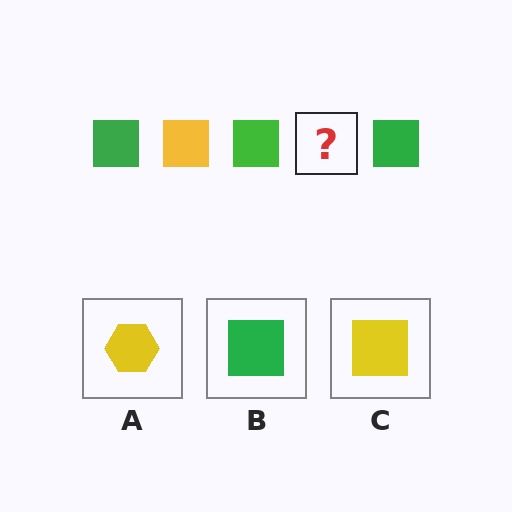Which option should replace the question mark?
Option C.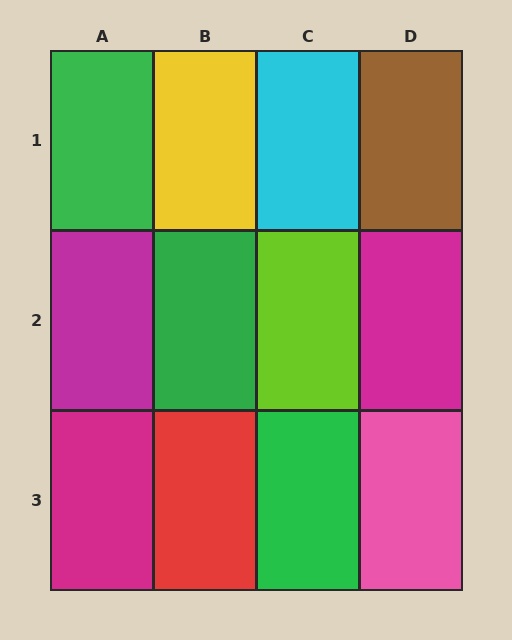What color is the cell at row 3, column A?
Magenta.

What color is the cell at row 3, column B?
Red.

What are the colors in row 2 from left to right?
Magenta, green, lime, magenta.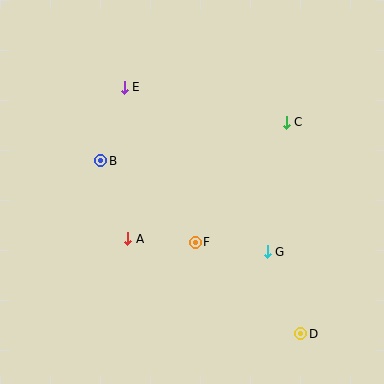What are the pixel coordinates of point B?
Point B is at (101, 161).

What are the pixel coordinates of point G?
Point G is at (267, 252).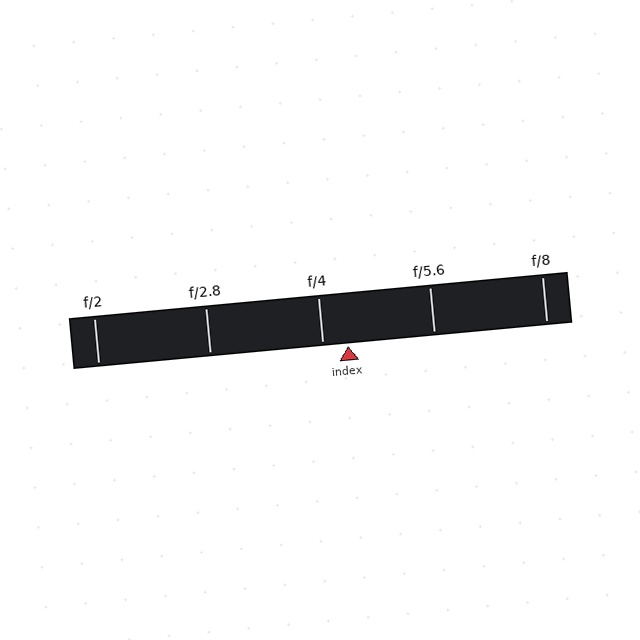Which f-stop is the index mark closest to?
The index mark is closest to f/4.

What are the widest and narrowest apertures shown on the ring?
The widest aperture shown is f/2 and the narrowest is f/8.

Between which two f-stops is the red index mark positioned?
The index mark is between f/4 and f/5.6.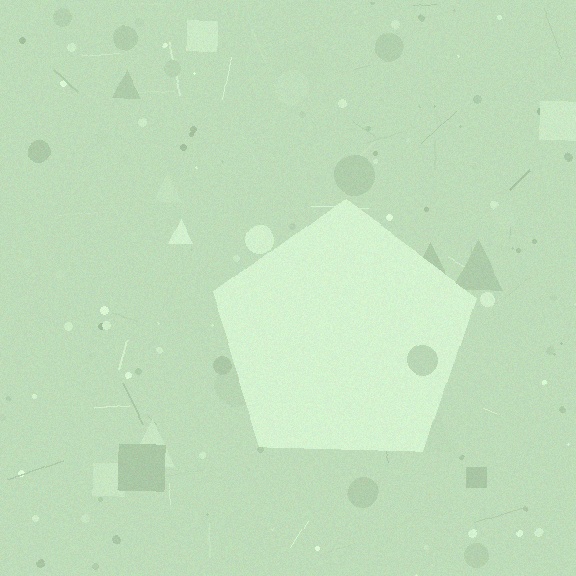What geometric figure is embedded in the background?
A pentagon is embedded in the background.